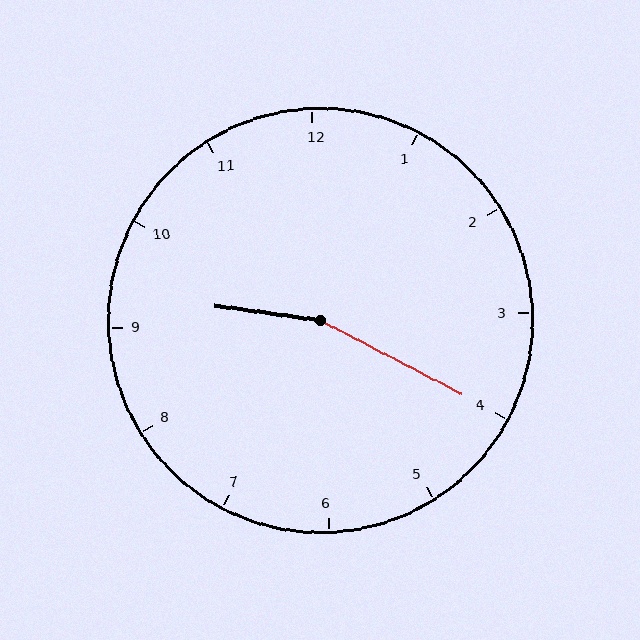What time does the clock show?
9:20.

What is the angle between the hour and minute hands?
Approximately 160 degrees.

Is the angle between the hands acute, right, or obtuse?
It is obtuse.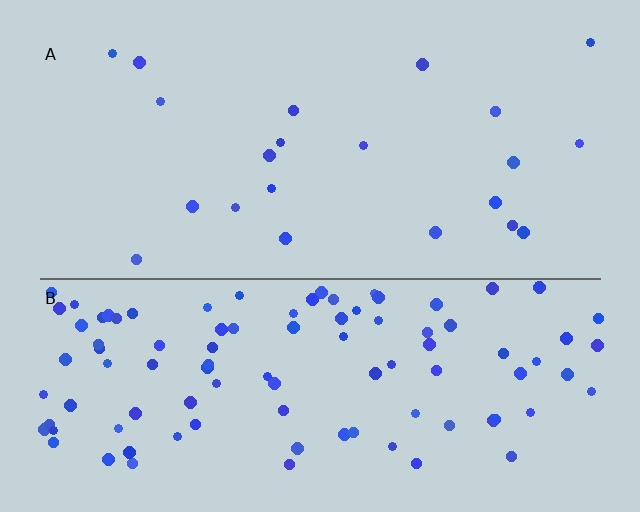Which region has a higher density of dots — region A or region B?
B (the bottom).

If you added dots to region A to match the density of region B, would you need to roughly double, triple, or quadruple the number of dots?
Approximately quadruple.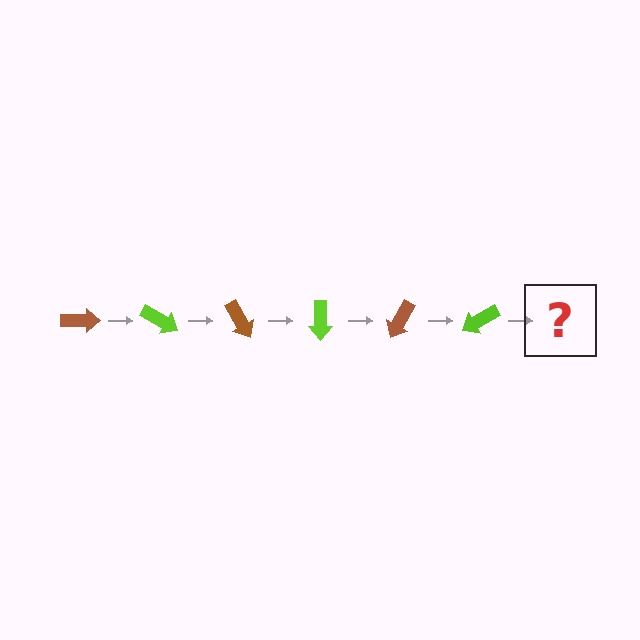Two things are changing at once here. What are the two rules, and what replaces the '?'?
The two rules are that it rotates 30 degrees each step and the color cycles through brown and lime. The '?' should be a brown arrow, rotated 180 degrees from the start.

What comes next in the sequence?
The next element should be a brown arrow, rotated 180 degrees from the start.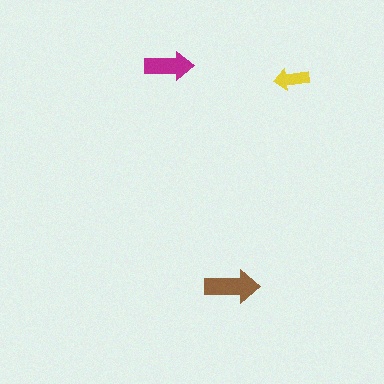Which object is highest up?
The magenta arrow is topmost.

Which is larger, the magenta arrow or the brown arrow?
The brown one.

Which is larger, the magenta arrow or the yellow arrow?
The magenta one.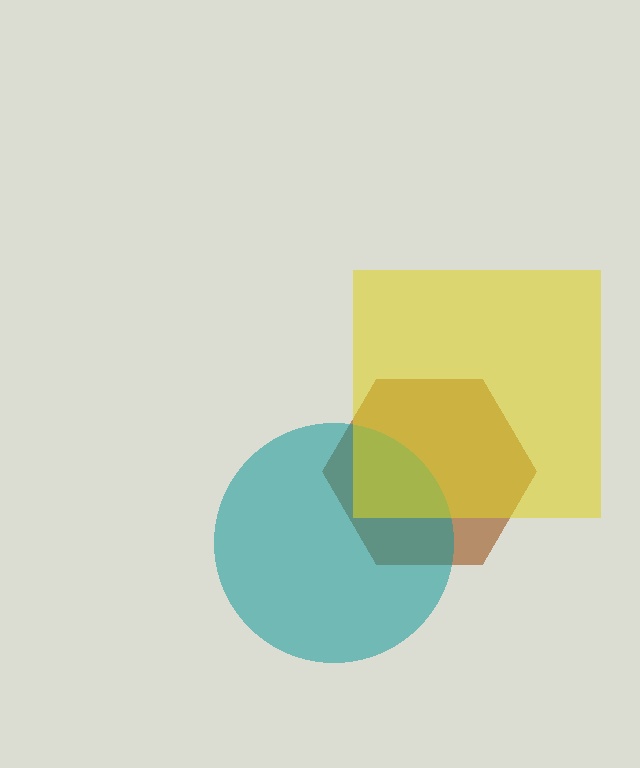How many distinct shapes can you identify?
There are 3 distinct shapes: a brown hexagon, a teal circle, a yellow square.